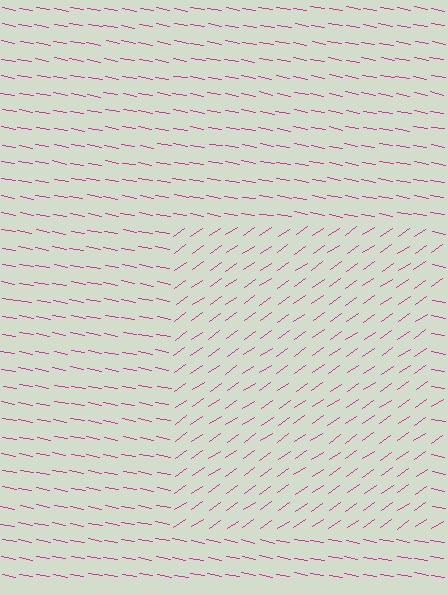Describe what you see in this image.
The image is filled with small magenta line segments. A rectangle region in the image has lines oriented differently from the surrounding lines, creating a visible texture boundary.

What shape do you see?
I see a rectangle.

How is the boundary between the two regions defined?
The boundary is defined purely by a change in line orientation (approximately 45 degrees difference). All lines are the same color and thickness.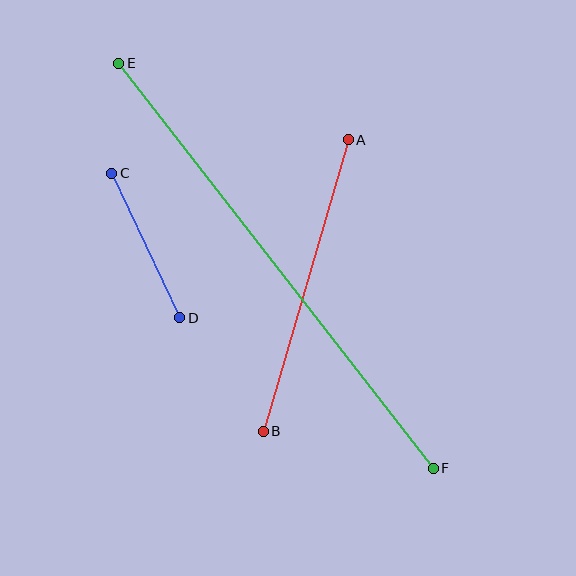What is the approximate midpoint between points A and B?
The midpoint is at approximately (306, 285) pixels.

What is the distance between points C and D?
The distance is approximately 160 pixels.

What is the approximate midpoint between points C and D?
The midpoint is at approximately (146, 246) pixels.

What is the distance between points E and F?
The distance is approximately 513 pixels.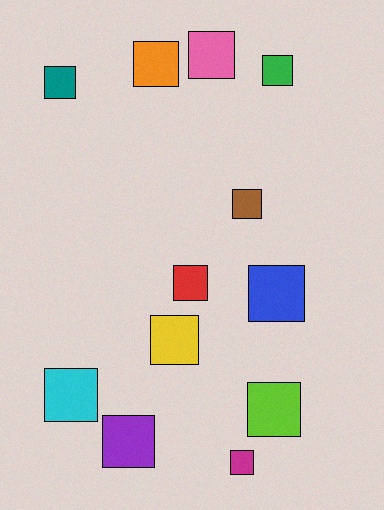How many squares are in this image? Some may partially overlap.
There are 12 squares.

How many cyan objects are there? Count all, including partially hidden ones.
There is 1 cyan object.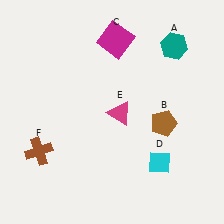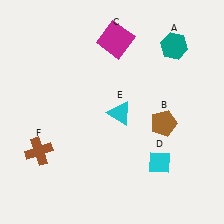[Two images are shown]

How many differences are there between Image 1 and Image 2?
There is 1 difference between the two images.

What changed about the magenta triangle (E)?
In Image 1, E is magenta. In Image 2, it changed to cyan.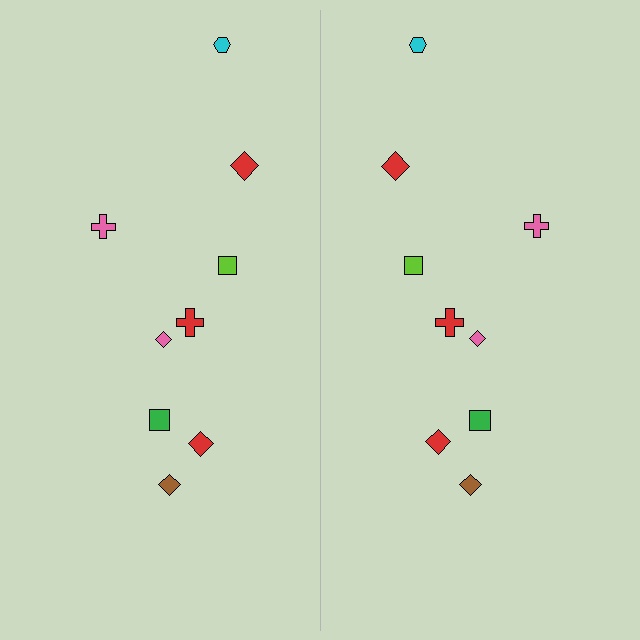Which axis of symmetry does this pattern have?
The pattern has a vertical axis of symmetry running through the center of the image.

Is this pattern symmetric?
Yes, this pattern has bilateral (reflection) symmetry.